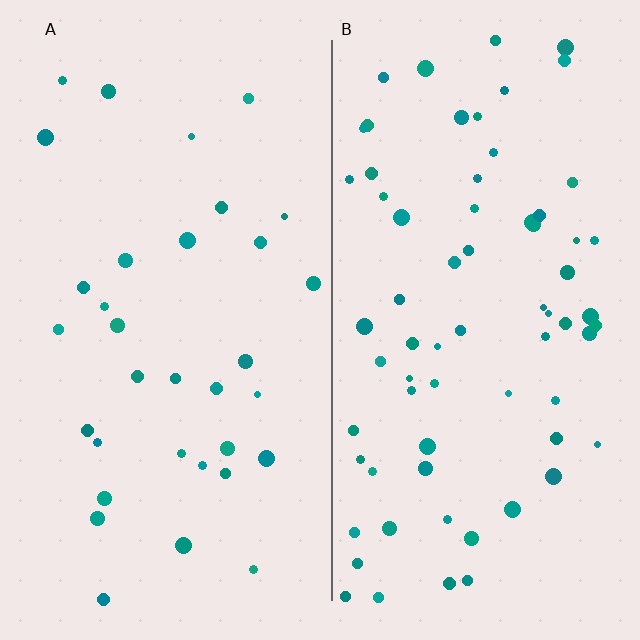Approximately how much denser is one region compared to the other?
Approximately 2.1× — region B over region A.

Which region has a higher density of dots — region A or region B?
B (the right).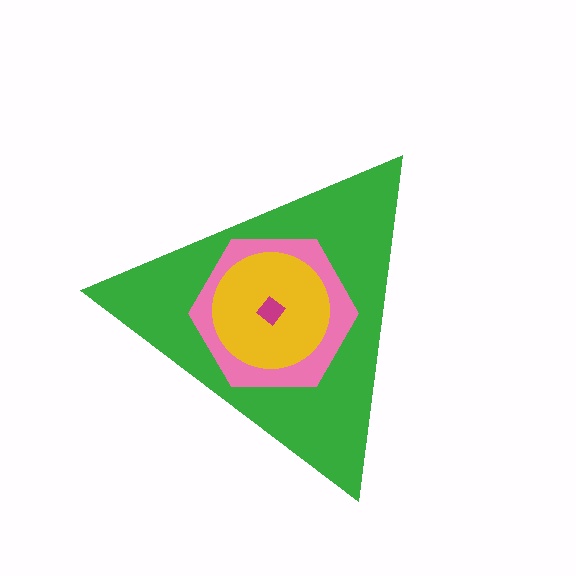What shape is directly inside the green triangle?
The pink hexagon.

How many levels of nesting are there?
4.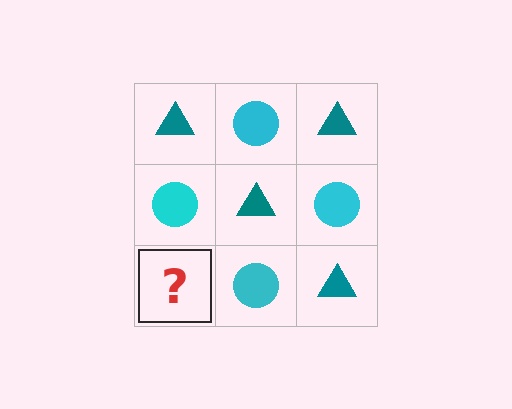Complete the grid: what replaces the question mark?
The question mark should be replaced with a teal triangle.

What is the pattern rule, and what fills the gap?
The rule is that it alternates teal triangle and cyan circle in a checkerboard pattern. The gap should be filled with a teal triangle.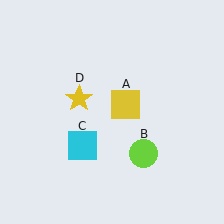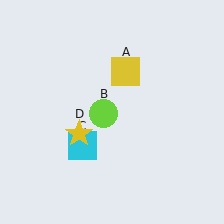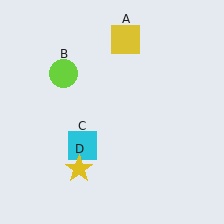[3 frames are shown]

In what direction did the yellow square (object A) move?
The yellow square (object A) moved up.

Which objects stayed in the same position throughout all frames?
Cyan square (object C) remained stationary.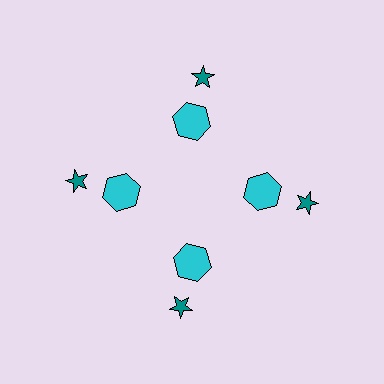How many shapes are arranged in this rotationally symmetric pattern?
There are 8 shapes, arranged in 4 groups of 2.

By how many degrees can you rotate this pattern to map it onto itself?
The pattern maps onto itself every 90 degrees of rotation.